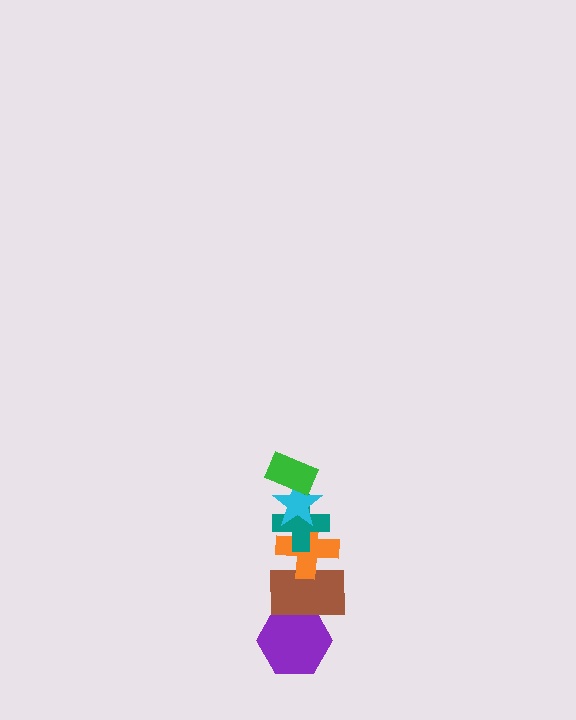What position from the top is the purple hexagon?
The purple hexagon is 6th from the top.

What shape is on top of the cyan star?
The green rectangle is on top of the cyan star.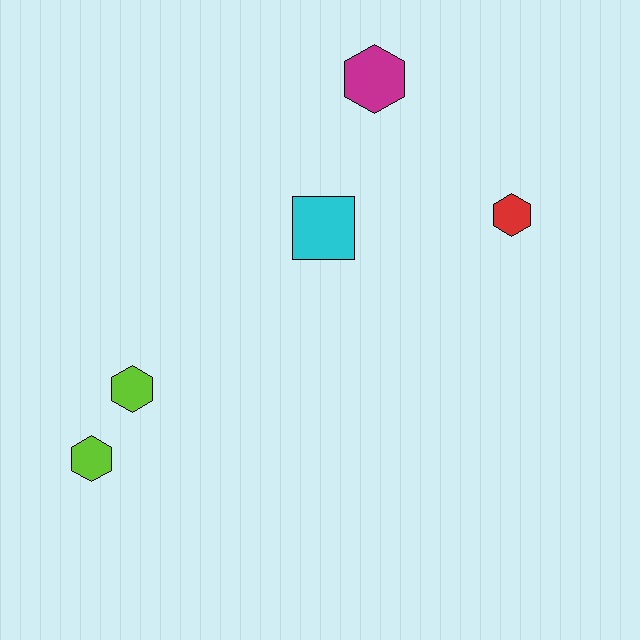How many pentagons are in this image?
There are no pentagons.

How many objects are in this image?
There are 5 objects.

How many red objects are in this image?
There is 1 red object.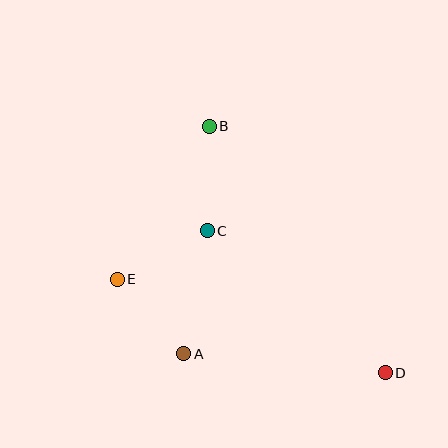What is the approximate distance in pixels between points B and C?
The distance between B and C is approximately 104 pixels.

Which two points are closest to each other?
Points A and E are closest to each other.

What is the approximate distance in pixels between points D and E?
The distance between D and E is approximately 283 pixels.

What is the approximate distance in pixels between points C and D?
The distance between C and D is approximately 228 pixels.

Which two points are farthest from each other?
Points B and D are farthest from each other.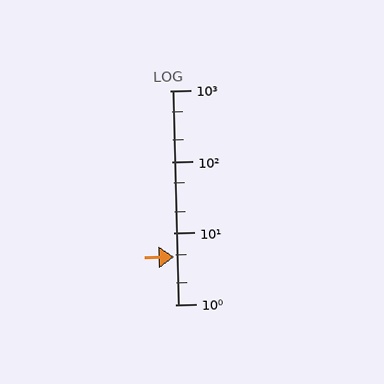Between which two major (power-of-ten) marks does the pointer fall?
The pointer is between 1 and 10.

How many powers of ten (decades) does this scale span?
The scale spans 3 decades, from 1 to 1000.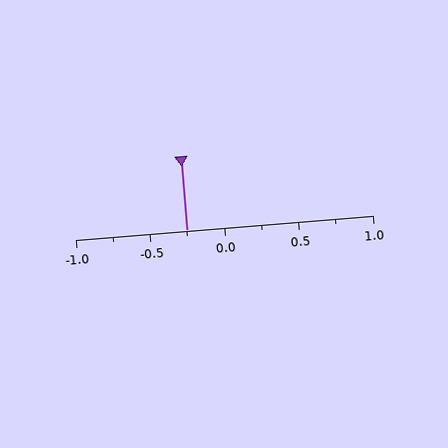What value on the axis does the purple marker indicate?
The marker indicates approximately -0.25.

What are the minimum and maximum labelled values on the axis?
The axis runs from -1.0 to 1.0.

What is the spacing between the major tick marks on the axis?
The major ticks are spaced 0.5 apart.